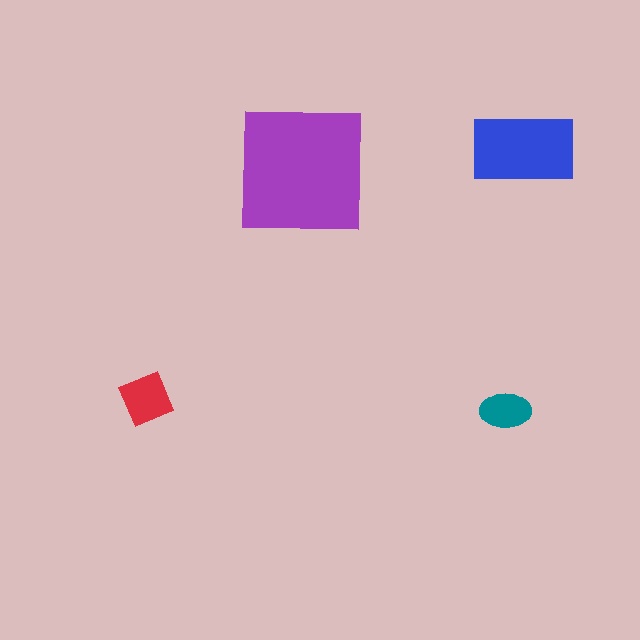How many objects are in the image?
There are 4 objects in the image.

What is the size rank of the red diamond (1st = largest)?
3rd.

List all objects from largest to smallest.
The purple square, the blue rectangle, the red diamond, the teal ellipse.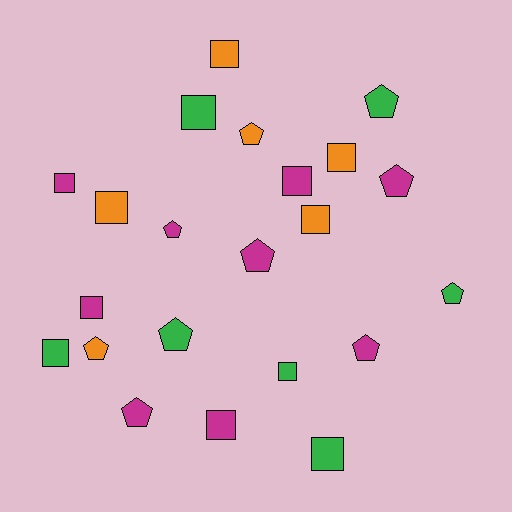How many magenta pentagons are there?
There are 5 magenta pentagons.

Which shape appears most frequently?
Square, with 12 objects.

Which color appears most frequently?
Magenta, with 9 objects.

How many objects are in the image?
There are 22 objects.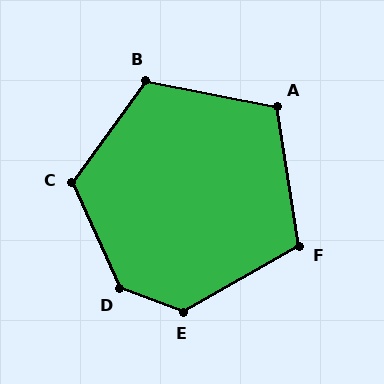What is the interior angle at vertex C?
Approximately 120 degrees (obtuse).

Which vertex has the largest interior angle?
D, at approximately 135 degrees.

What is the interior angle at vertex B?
Approximately 115 degrees (obtuse).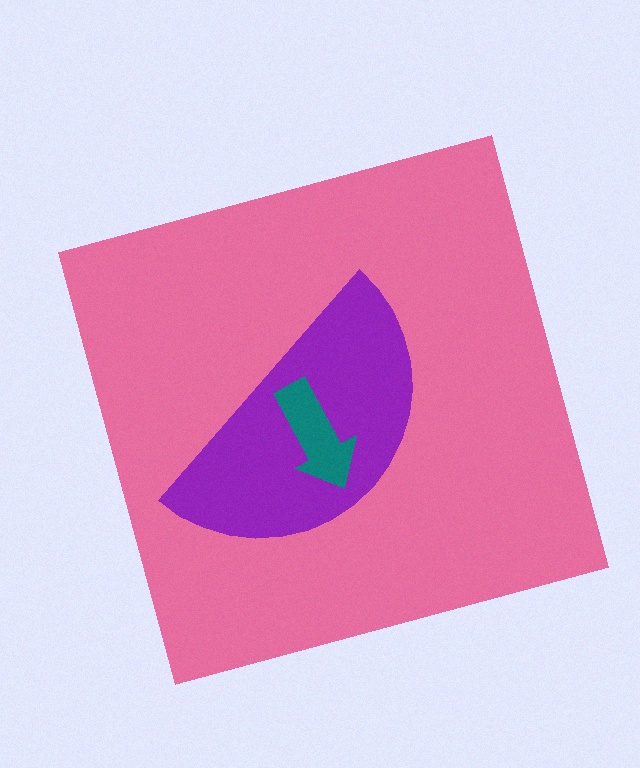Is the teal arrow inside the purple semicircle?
Yes.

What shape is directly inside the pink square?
The purple semicircle.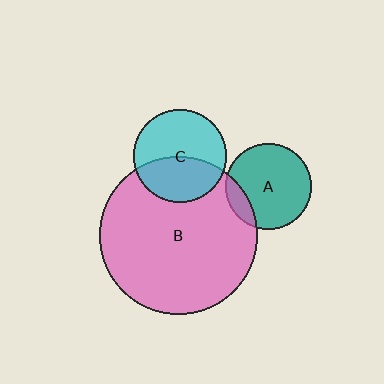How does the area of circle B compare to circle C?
Approximately 2.9 times.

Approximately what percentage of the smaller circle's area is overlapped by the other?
Approximately 45%.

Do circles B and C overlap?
Yes.